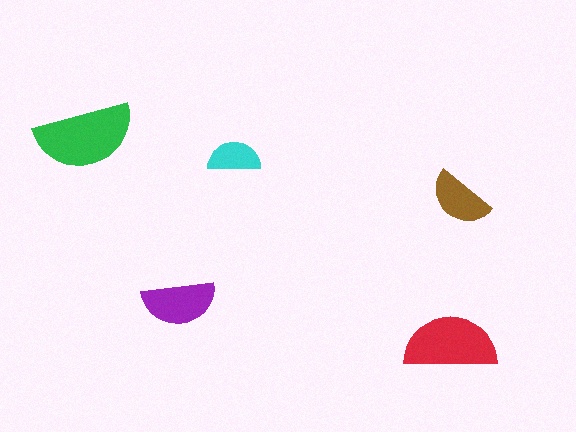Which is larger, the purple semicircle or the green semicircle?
The green one.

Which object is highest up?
The green semicircle is topmost.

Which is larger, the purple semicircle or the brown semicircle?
The purple one.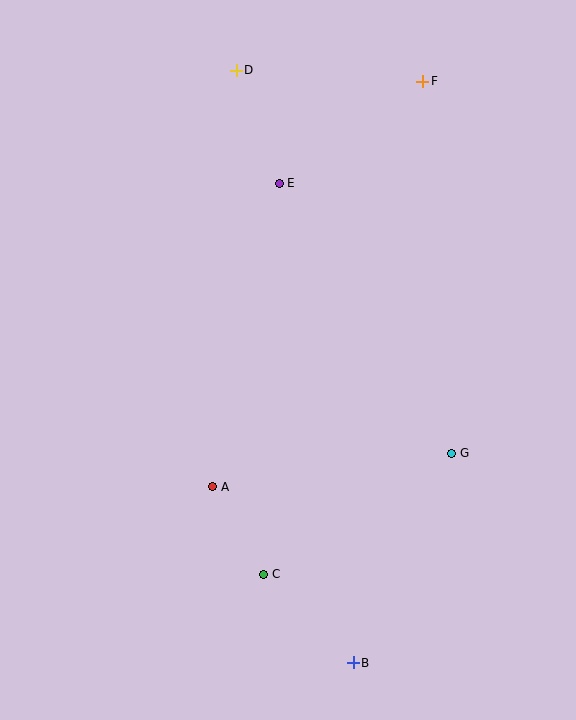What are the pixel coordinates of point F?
Point F is at (423, 81).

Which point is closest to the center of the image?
Point A at (213, 487) is closest to the center.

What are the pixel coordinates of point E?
Point E is at (279, 183).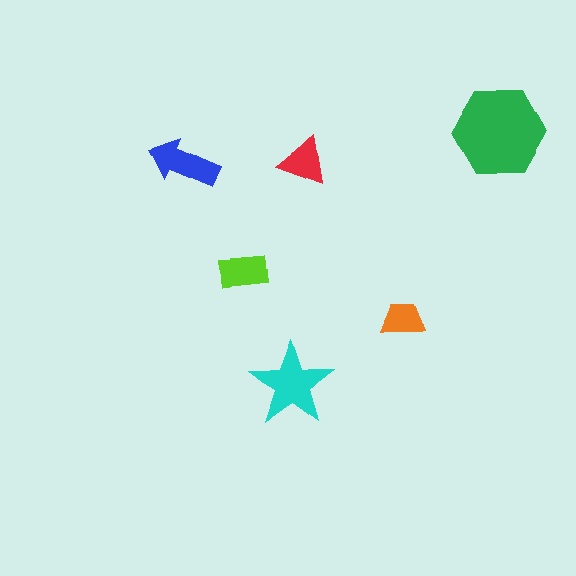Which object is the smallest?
The orange trapezoid.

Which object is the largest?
The green hexagon.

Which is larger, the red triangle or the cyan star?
The cyan star.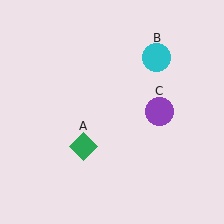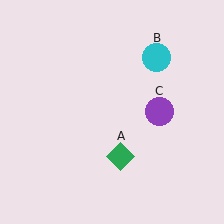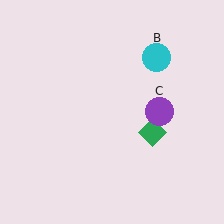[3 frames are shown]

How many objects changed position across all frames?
1 object changed position: green diamond (object A).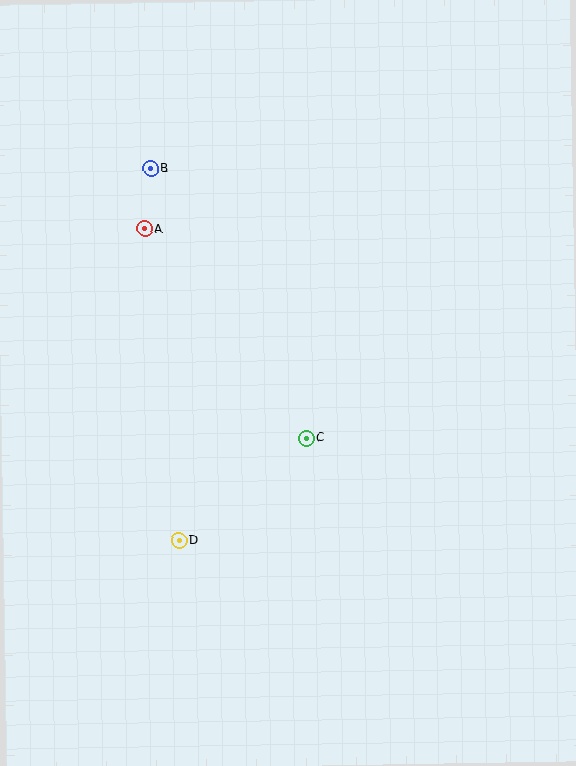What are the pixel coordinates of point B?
Point B is at (151, 168).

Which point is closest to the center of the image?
Point C at (306, 438) is closest to the center.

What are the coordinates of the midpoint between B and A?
The midpoint between B and A is at (148, 199).